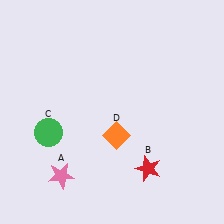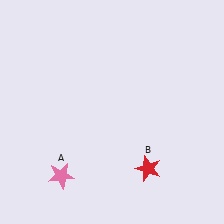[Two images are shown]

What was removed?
The orange diamond (D), the green circle (C) were removed in Image 2.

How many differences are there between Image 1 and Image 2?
There are 2 differences between the two images.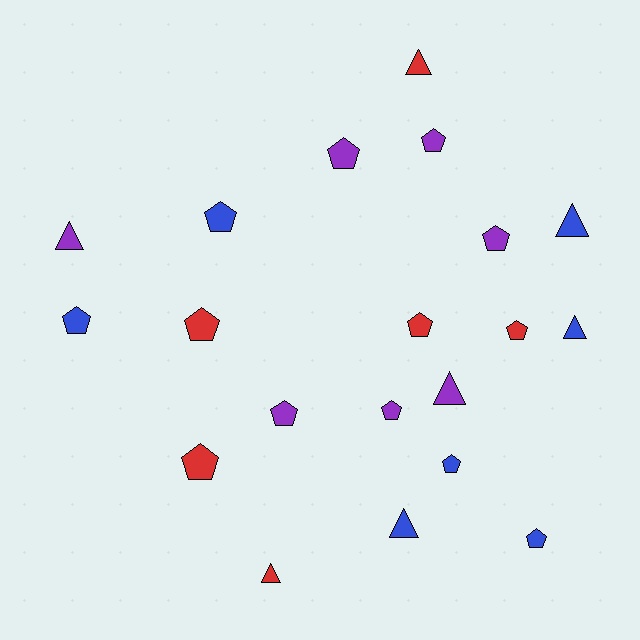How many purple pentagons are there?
There are 5 purple pentagons.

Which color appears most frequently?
Blue, with 7 objects.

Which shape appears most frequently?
Pentagon, with 13 objects.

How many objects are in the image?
There are 20 objects.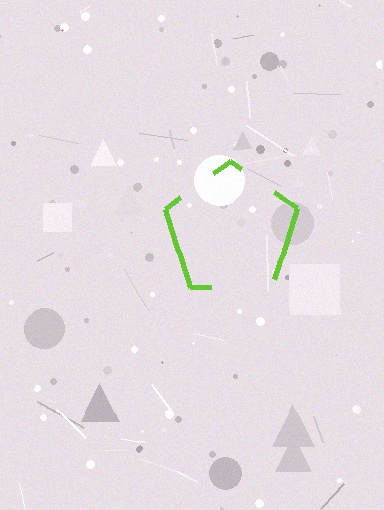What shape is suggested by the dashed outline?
The dashed outline suggests a pentagon.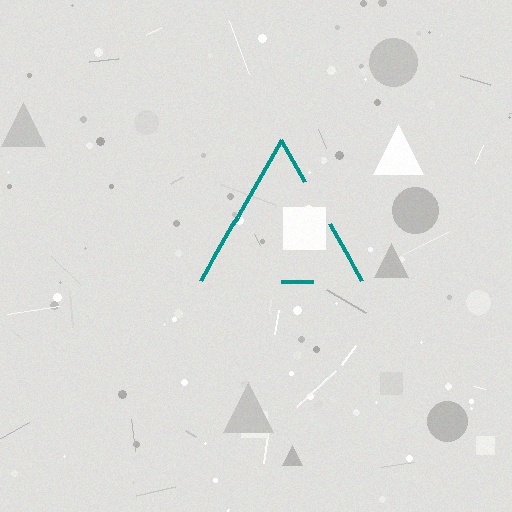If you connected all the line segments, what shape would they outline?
They would outline a triangle.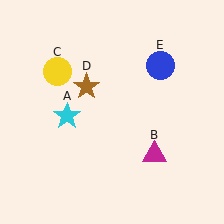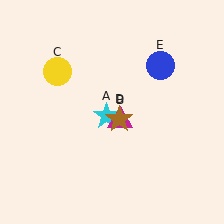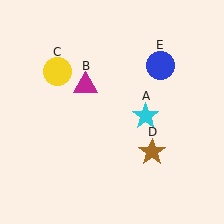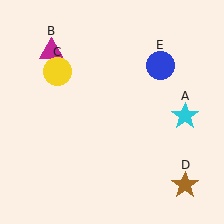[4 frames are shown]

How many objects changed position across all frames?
3 objects changed position: cyan star (object A), magenta triangle (object B), brown star (object D).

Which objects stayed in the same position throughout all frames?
Yellow circle (object C) and blue circle (object E) remained stationary.